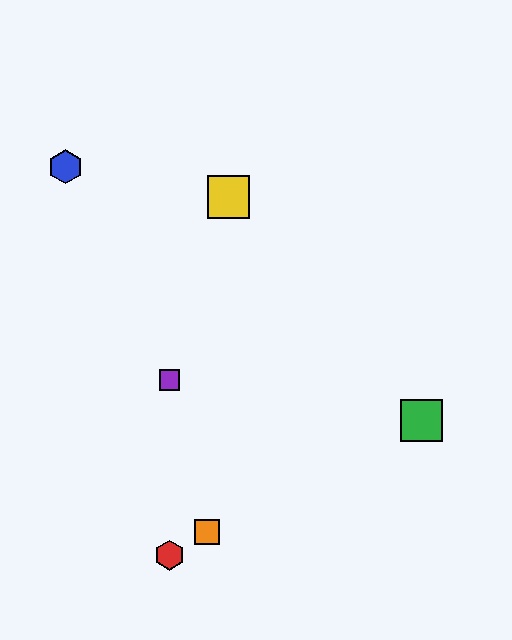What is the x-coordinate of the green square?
The green square is at x≈421.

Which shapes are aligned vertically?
The red hexagon, the purple square are aligned vertically.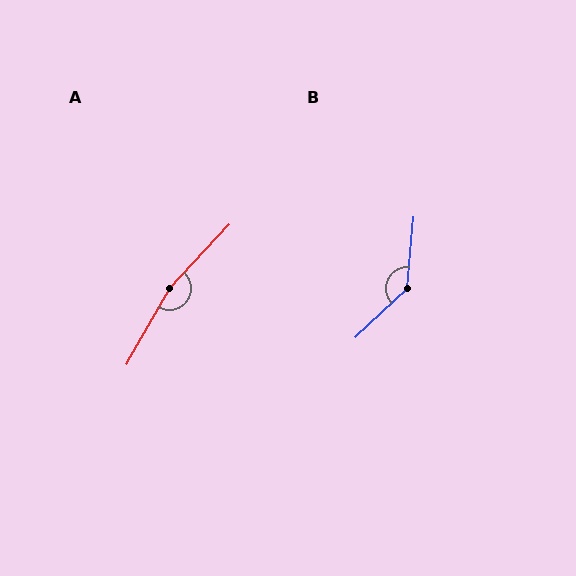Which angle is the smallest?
B, at approximately 138 degrees.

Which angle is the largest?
A, at approximately 166 degrees.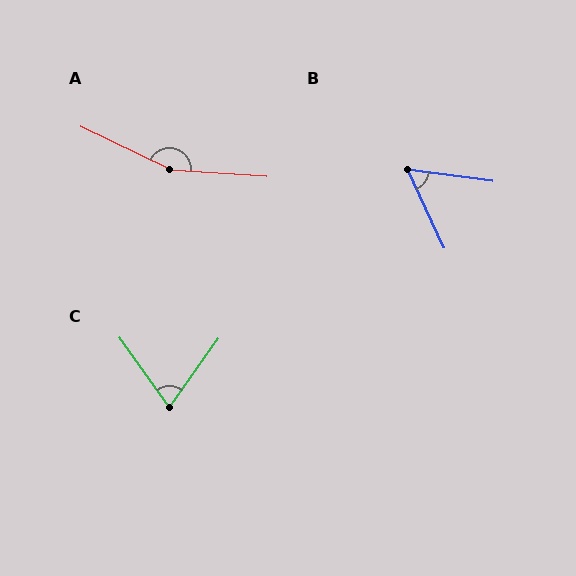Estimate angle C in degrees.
Approximately 71 degrees.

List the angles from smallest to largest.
B (57°), C (71°), A (158°).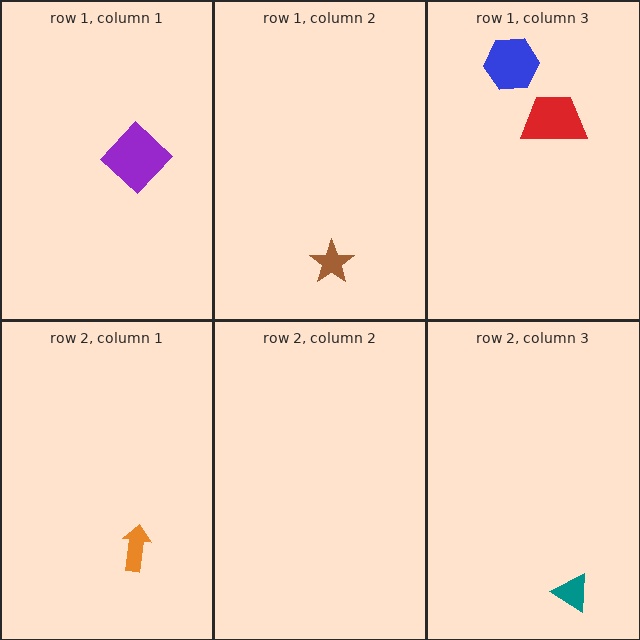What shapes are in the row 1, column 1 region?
The purple diamond.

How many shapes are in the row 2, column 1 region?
1.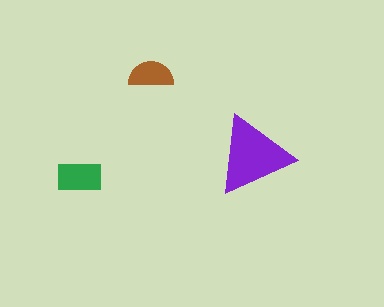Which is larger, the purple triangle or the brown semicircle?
The purple triangle.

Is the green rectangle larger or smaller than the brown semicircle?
Larger.